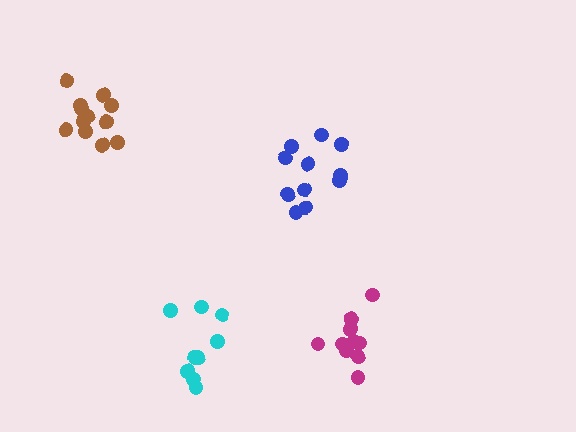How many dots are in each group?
Group 1: 12 dots, Group 2: 10 dots, Group 3: 9 dots, Group 4: 12 dots (43 total).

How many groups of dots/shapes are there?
There are 4 groups.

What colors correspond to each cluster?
The clusters are colored: blue, magenta, cyan, brown.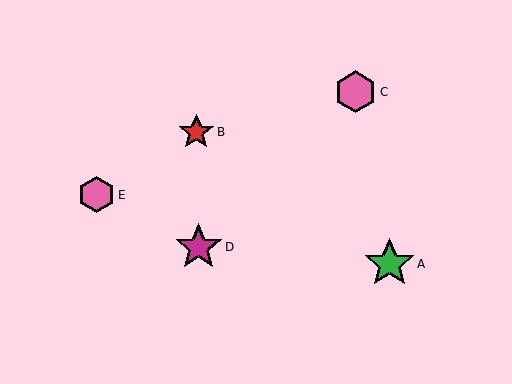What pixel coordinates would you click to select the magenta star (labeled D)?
Click at (199, 247) to select the magenta star D.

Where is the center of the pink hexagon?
The center of the pink hexagon is at (96, 195).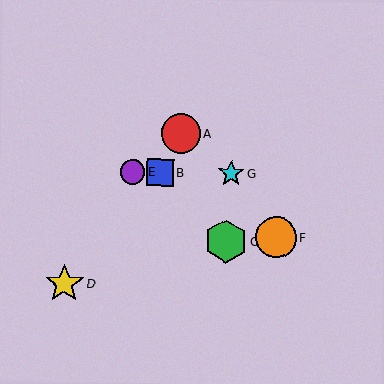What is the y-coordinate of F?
Object F is at y≈238.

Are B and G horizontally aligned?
Yes, both are at y≈172.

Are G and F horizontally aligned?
No, G is at y≈173 and F is at y≈238.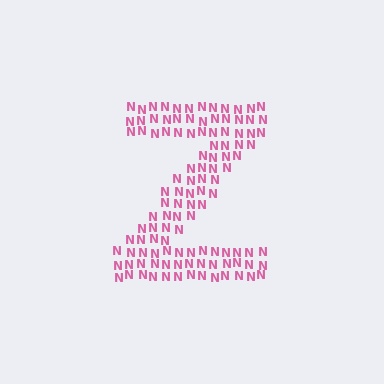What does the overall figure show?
The overall figure shows the letter Z.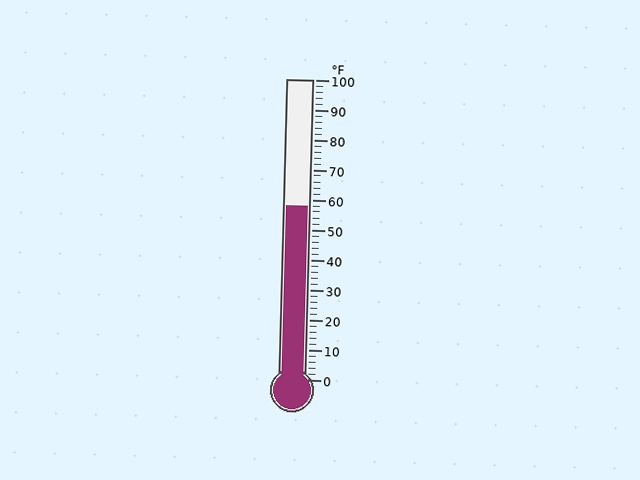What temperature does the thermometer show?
The thermometer shows approximately 58°F.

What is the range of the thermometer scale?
The thermometer scale ranges from 0°F to 100°F.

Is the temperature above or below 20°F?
The temperature is above 20°F.